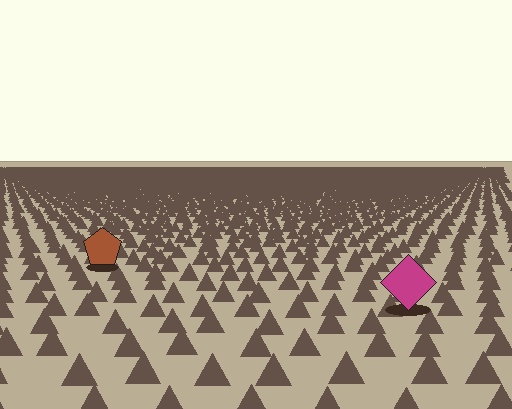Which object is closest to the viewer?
The magenta diamond is closest. The texture marks near it are larger and more spread out.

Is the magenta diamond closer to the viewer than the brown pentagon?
Yes. The magenta diamond is closer — you can tell from the texture gradient: the ground texture is coarser near it.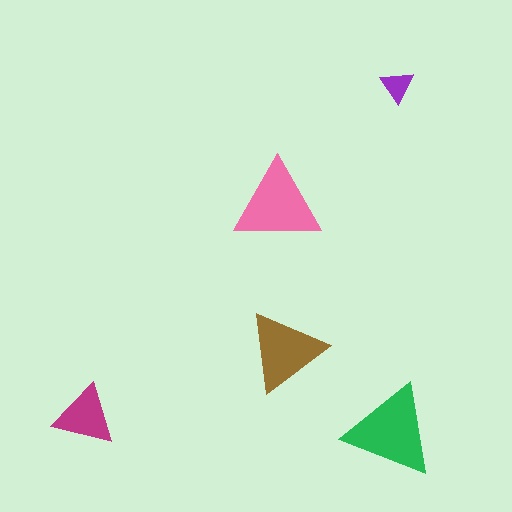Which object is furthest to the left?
The magenta triangle is leftmost.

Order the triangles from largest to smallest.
the green one, the pink one, the brown one, the magenta one, the purple one.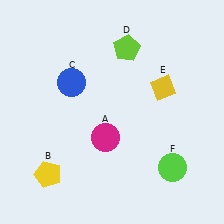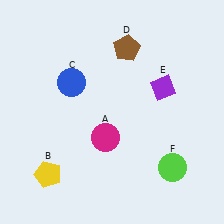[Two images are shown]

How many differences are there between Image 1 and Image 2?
There are 2 differences between the two images.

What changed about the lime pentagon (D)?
In Image 1, D is lime. In Image 2, it changed to brown.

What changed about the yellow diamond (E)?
In Image 1, E is yellow. In Image 2, it changed to purple.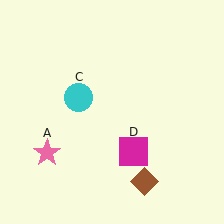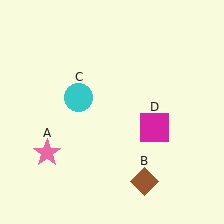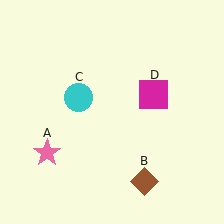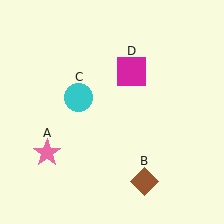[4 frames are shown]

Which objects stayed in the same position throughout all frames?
Pink star (object A) and brown diamond (object B) and cyan circle (object C) remained stationary.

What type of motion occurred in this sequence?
The magenta square (object D) rotated counterclockwise around the center of the scene.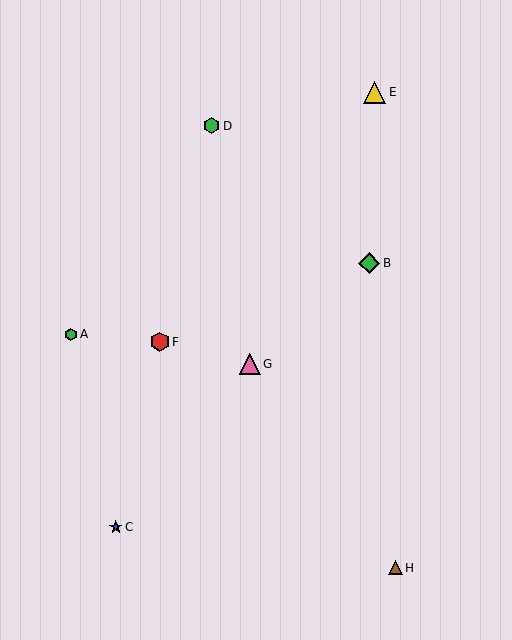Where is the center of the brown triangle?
The center of the brown triangle is at (395, 568).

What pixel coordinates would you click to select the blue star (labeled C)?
Click at (116, 527) to select the blue star C.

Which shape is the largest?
The yellow triangle (labeled E) is the largest.